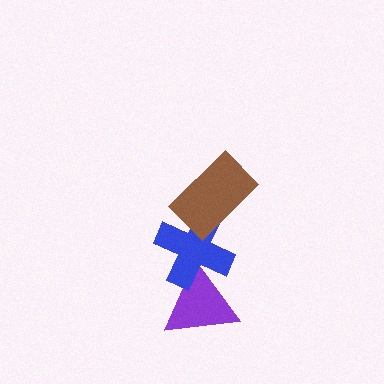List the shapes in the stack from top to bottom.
From top to bottom: the brown rectangle, the blue cross, the purple triangle.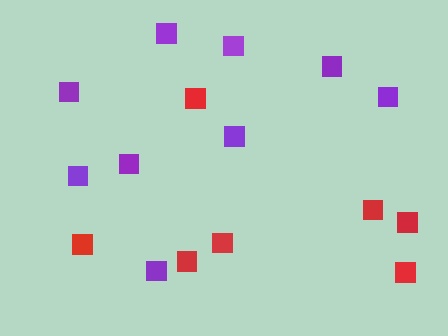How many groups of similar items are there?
There are 2 groups: one group of purple squares (9) and one group of red squares (7).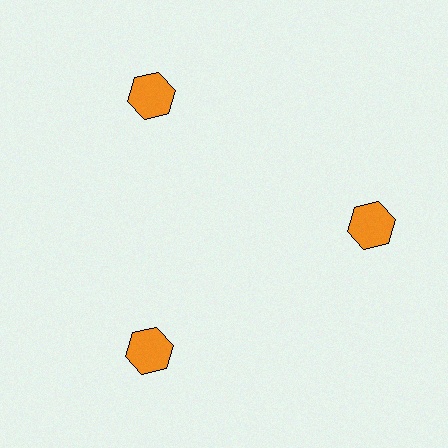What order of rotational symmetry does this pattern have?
This pattern has 3-fold rotational symmetry.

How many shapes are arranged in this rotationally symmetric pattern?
There are 3 shapes, arranged in 3 groups of 1.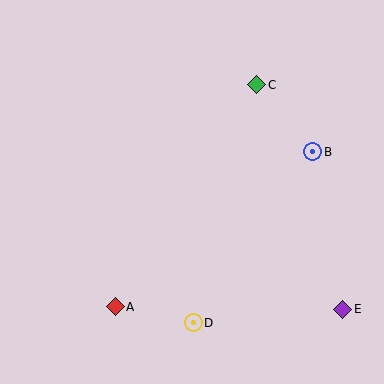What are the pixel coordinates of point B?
Point B is at (313, 152).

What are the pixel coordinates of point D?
Point D is at (193, 323).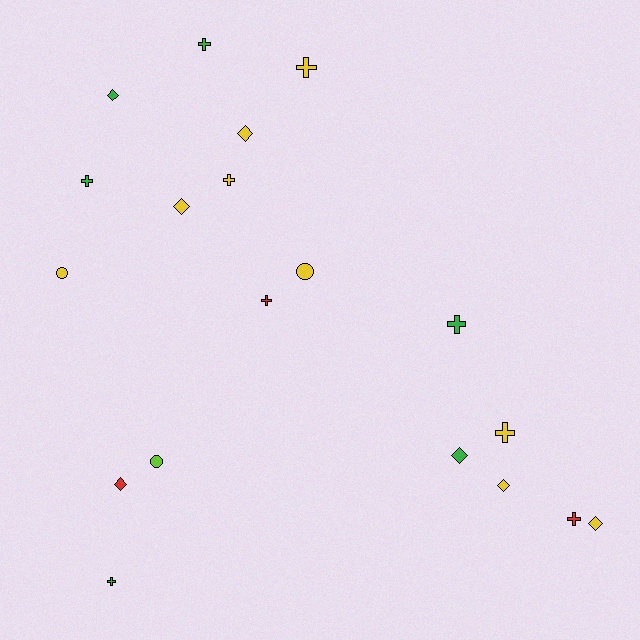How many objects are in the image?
There are 19 objects.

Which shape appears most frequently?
Cross, with 9 objects.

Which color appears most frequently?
Yellow, with 9 objects.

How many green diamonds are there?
There are 2 green diamonds.